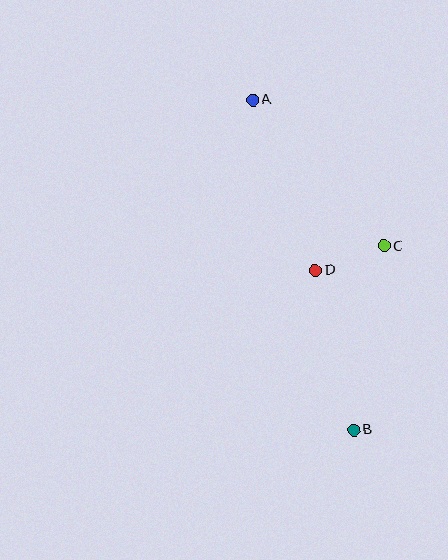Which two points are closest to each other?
Points C and D are closest to each other.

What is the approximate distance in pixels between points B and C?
The distance between B and C is approximately 186 pixels.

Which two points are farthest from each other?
Points A and B are farthest from each other.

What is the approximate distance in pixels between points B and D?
The distance between B and D is approximately 164 pixels.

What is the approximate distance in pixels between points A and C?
The distance between A and C is approximately 197 pixels.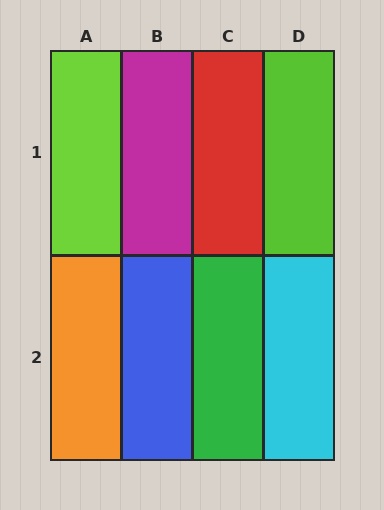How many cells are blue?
1 cell is blue.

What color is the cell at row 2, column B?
Blue.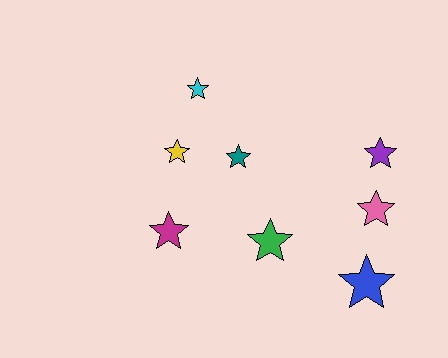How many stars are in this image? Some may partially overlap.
There are 8 stars.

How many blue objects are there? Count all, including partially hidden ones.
There is 1 blue object.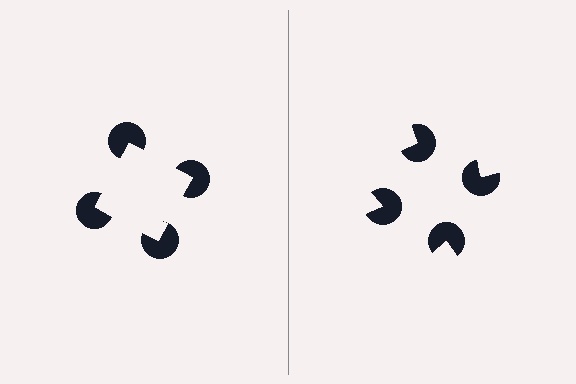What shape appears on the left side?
An illusory square.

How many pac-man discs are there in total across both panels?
8 — 4 on each side.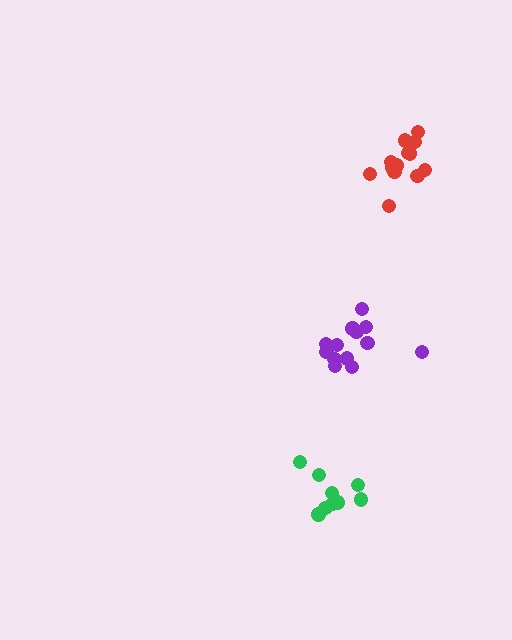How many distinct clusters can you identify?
There are 3 distinct clusters.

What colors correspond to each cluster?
The clusters are colored: red, purple, green.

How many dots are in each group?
Group 1: 13 dots, Group 2: 13 dots, Group 3: 9 dots (35 total).